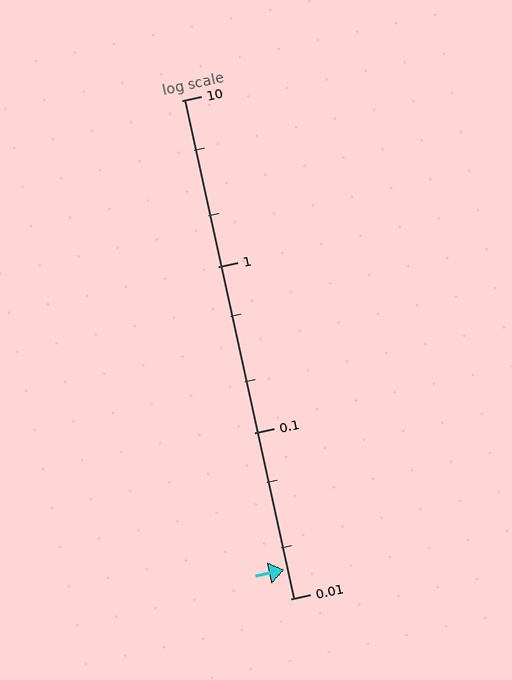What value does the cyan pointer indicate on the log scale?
The pointer indicates approximately 0.015.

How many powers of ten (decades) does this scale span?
The scale spans 3 decades, from 0.01 to 10.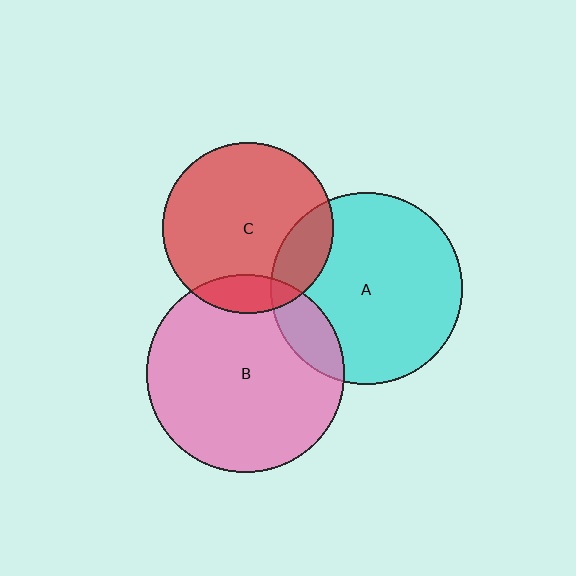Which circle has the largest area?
Circle B (pink).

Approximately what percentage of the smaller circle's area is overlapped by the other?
Approximately 15%.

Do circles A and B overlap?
Yes.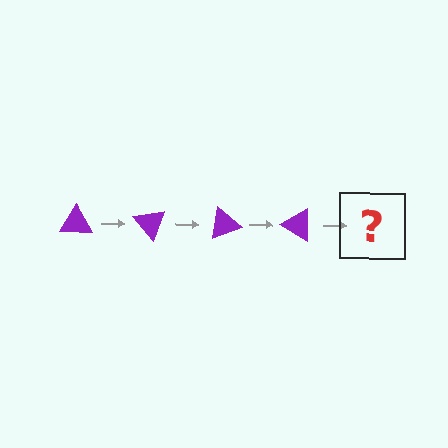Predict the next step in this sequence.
The next step is a purple triangle rotated 200 degrees.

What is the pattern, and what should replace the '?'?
The pattern is that the triangle rotates 50 degrees each step. The '?' should be a purple triangle rotated 200 degrees.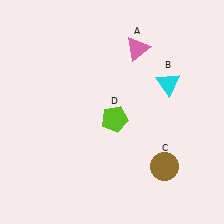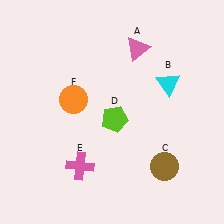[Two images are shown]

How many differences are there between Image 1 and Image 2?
There are 2 differences between the two images.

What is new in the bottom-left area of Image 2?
A pink cross (E) was added in the bottom-left area of Image 2.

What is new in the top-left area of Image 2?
An orange circle (F) was added in the top-left area of Image 2.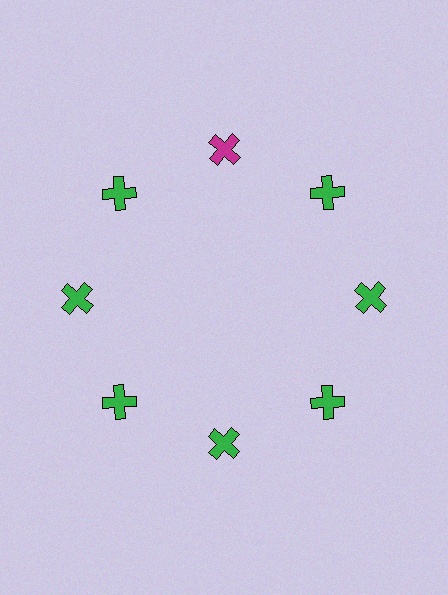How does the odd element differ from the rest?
It has a different color: magenta instead of green.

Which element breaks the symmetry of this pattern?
The magenta cross at roughly the 12 o'clock position breaks the symmetry. All other shapes are green crosses.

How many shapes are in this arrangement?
There are 8 shapes arranged in a ring pattern.